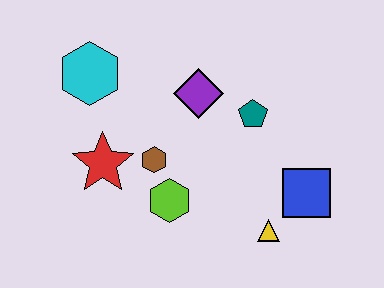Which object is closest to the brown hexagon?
The lime hexagon is closest to the brown hexagon.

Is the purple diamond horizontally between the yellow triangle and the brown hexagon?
Yes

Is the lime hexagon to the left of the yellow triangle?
Yes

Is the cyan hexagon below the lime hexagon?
No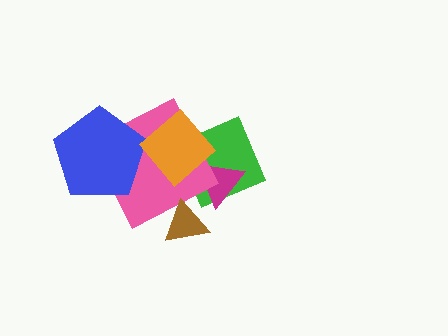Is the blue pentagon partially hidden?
Yes, it is partially covered by another shape.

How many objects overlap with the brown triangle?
0 objects overlap with the brown triangle.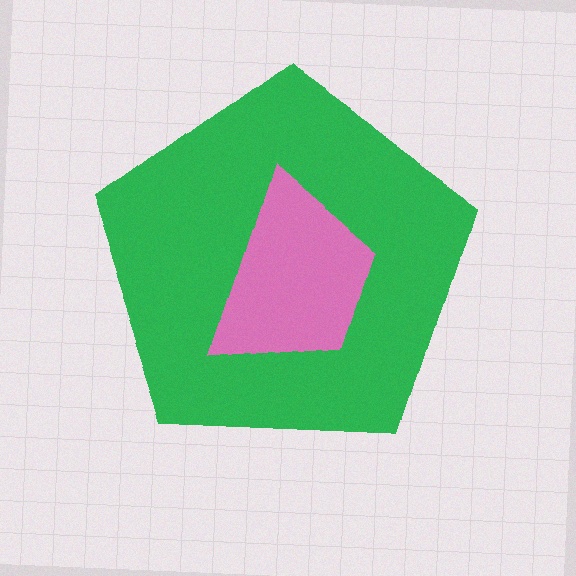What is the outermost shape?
The green pentagon.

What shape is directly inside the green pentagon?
The pink trapezoid.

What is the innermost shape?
The pink trapezoid.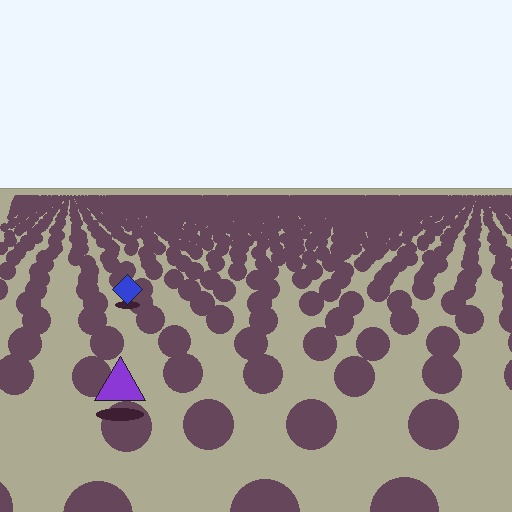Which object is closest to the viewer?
The purple triangle is closest. The texture marks near it are larger and more spread out.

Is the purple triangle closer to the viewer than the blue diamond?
Yes. The purple triangle is closer — you can tell from the texture gradient: the ground texture is coarser near it.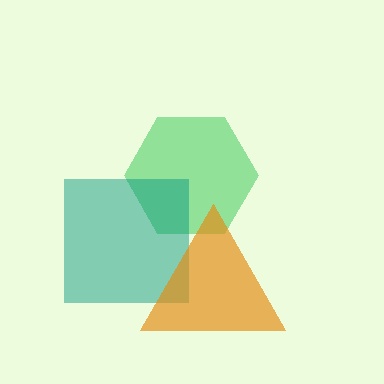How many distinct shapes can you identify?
There are 3 distinct shapes: a green hexagon, a teal square, an orange triangle.